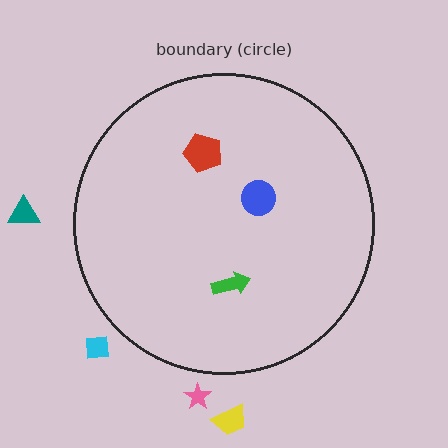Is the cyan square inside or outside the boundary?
Outside.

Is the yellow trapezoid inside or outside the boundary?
Outside.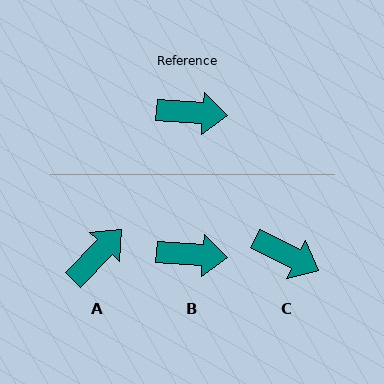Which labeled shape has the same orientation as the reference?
B.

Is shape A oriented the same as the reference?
No, it is off by about 50 degrees.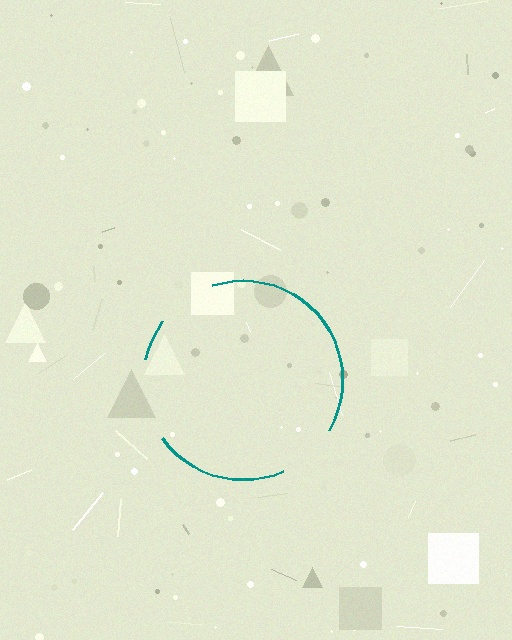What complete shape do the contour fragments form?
The contour fragments form a circle.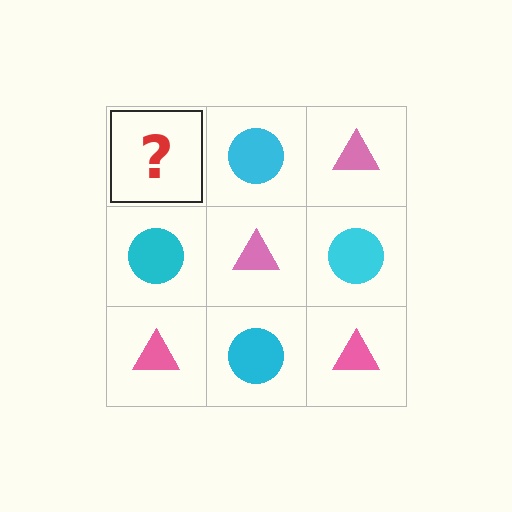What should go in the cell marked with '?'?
The missing cell should contain a pink triangle.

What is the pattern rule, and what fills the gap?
The rule is that it alternates pink triangle and cyan circle in a checkerboard pattern. The gap should be filled with a pink triangle.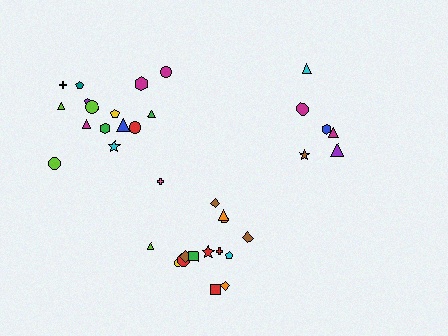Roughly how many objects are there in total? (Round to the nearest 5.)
Roughly 35 objects in total.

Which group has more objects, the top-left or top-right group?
The top-left group.